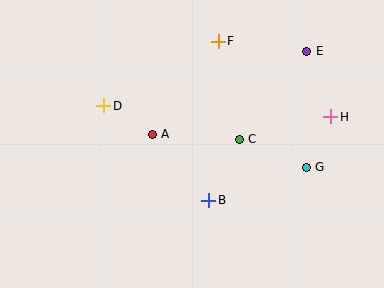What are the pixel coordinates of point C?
Point C is at (239, 139).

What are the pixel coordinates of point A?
Point A is at (152, 134).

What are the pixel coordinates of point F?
Point F is at (218, 41).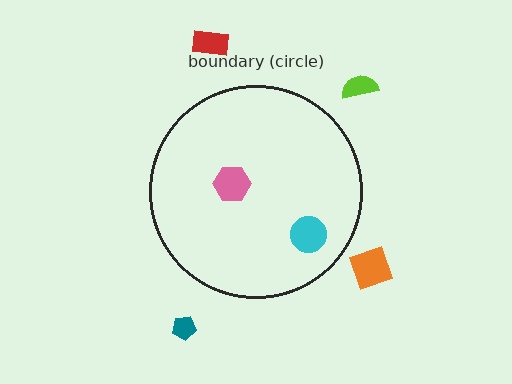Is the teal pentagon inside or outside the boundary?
Outside.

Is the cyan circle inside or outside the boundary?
Inside.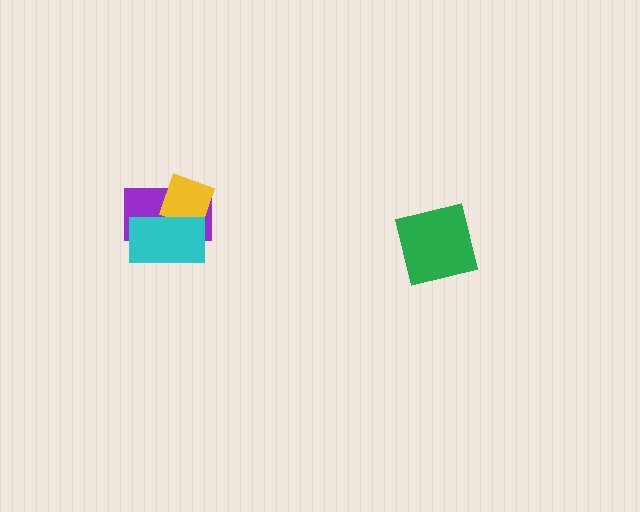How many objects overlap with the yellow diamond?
2 objects overlap with the yellow diamond.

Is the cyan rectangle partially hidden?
No, no other shape covers it.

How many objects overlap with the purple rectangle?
2 objects overlap with the purple rectangle.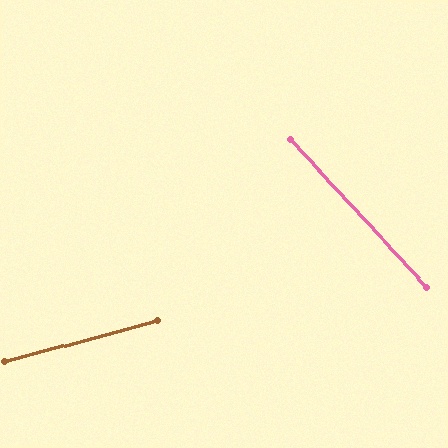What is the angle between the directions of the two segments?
Approximately 62 degrees.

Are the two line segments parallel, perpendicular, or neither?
Neither parallel nor perpendicular — they differ by about 62°.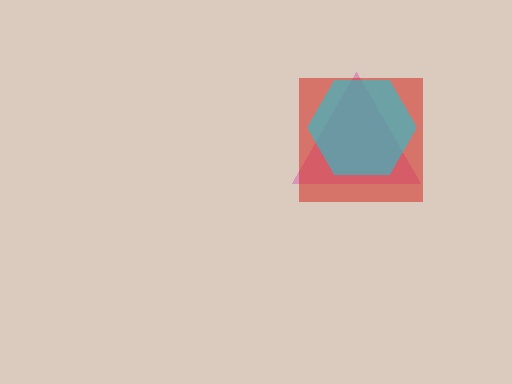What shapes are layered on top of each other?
The layered shapes are: a pink triangle, a red square, a cyan hexagon.